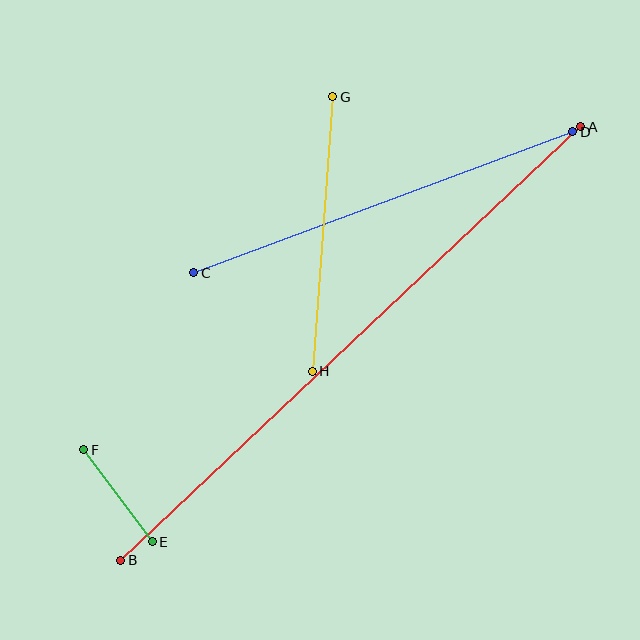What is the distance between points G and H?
The distance is approximately 275 pixels.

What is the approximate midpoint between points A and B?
The midpoint is at approximately (351, 343) pixels.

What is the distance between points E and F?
The distance is approximately 114 pixels.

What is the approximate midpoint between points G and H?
The midpoint is at approximately (322, 234) pixels.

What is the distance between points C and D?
The distance is approximately 404 pixels.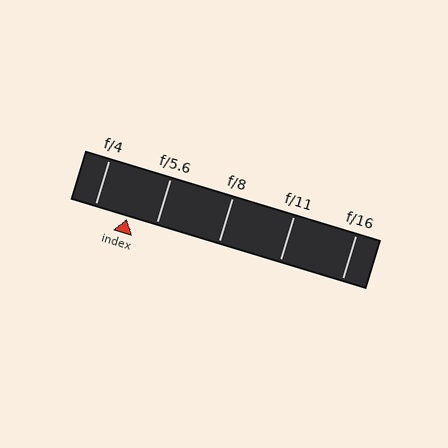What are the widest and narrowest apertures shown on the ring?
The widest aperture shown is f/4 and the narrowest is f/16.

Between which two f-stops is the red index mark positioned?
The index mark is between f/4 and f/5.6.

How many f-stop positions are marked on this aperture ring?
There are 5 f-stop positions marked.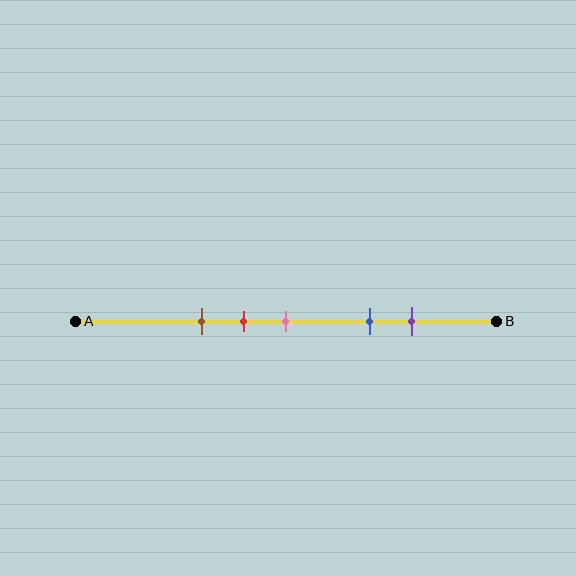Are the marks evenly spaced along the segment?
No, the marks are not evenly spaced.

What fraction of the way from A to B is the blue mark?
The blue mark is approximately 70% (0.7) of the way from A to B.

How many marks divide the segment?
There are 5 marks dividing the segment.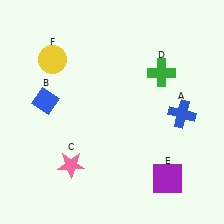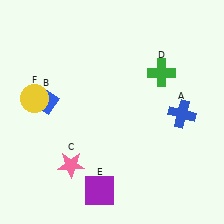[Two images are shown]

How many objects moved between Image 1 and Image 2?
2 objects moved between the two images.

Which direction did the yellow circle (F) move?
The yellow circle (F) moved down.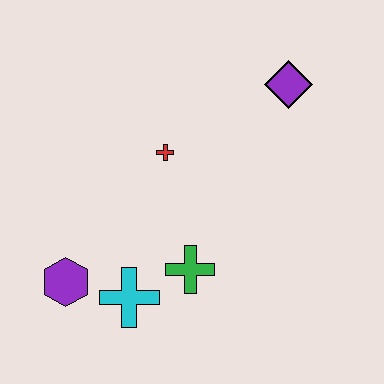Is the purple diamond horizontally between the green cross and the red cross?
No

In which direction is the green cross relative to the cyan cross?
The green cross is to the right of the cyan cross.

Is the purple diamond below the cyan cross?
No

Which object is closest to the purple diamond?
The red cross is closest to the purple diamond.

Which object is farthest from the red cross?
The purple hexagon is farthest from the red cross.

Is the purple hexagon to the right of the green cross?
No